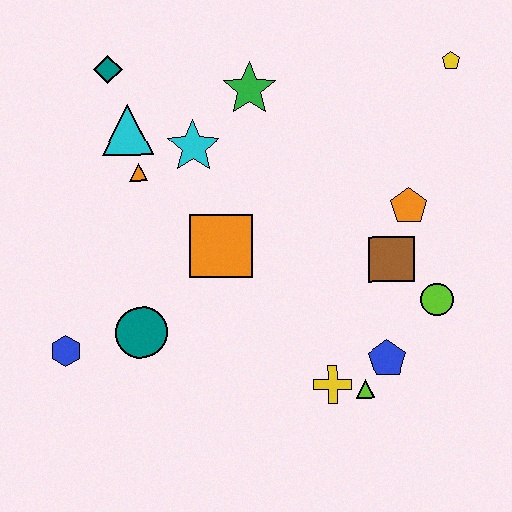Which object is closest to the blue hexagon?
The teal circle is closest to the blue hexagon.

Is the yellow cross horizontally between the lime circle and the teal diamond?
Yes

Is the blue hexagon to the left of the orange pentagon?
Yes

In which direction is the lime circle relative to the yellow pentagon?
The lime circle is below the yellow pentagon.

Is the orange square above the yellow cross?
Yes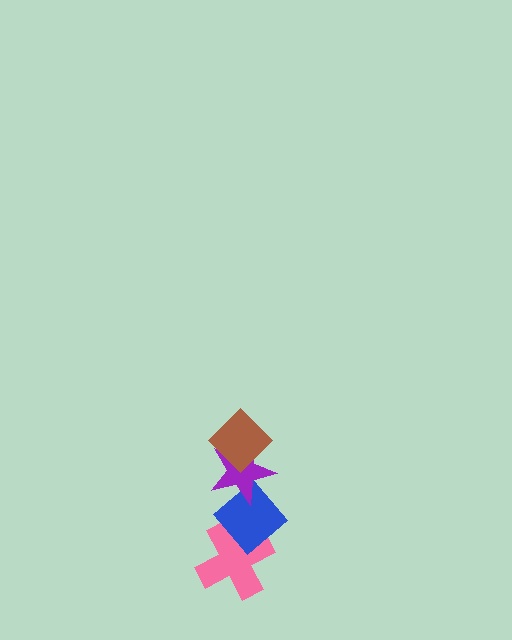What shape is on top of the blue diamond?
The purple star is on top of the blue diamond.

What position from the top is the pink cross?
The pink cross is 4th from the top.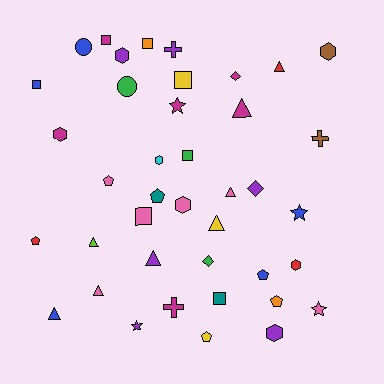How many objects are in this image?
There are 40 objects.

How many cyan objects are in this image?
There is 1 cyan object.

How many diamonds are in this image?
There are 3 diamonds.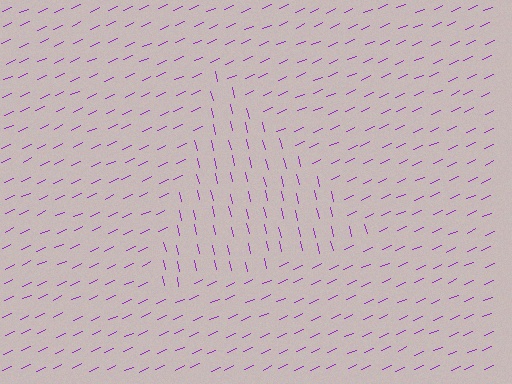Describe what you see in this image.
The image is filled with small purple line segments. A triangle region in the image has lines oriented differently from the surrounding lines, creating a visible texture boundary.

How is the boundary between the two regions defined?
The boundary is defined purely by a change in line orientation (approximately 79 degrees difference). All lines are the same color and thickness.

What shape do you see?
I see a triangle.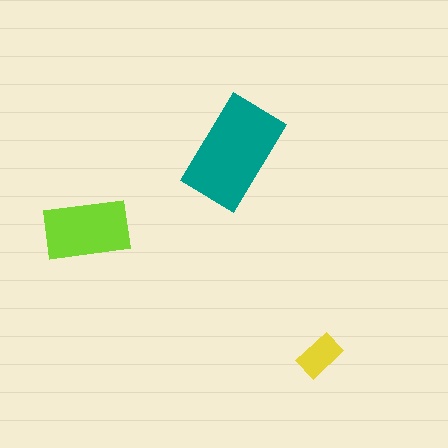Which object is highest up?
The teal rectangle is topmost.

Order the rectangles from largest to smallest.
the teal one, the lime one, the yellow one.